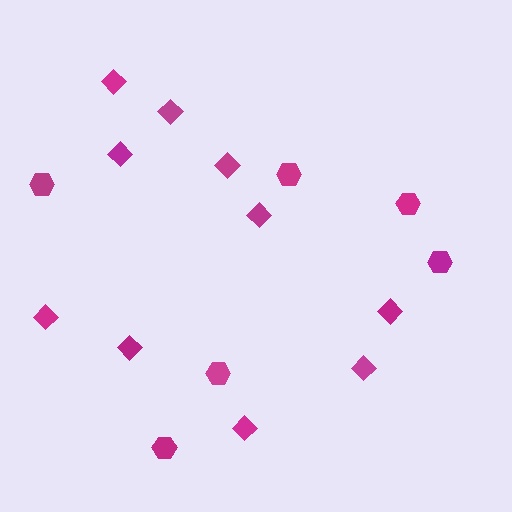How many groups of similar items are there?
There are 2 groups: one group of hexagons (6) and one group of diamonds (10).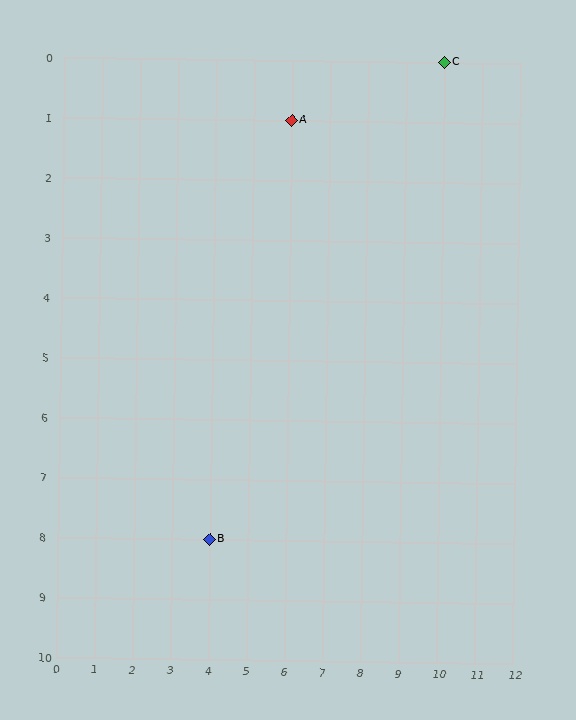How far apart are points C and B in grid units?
Points C and B are 6 columns and 8 rows apart (about 10.0 grid units diagonally).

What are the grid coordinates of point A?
Point A is at grid coordinates (6, 1).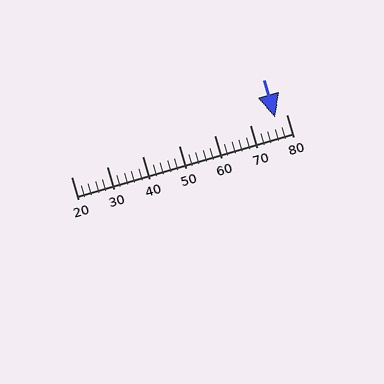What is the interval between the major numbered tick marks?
The major tick marks are spaced 10 units apart.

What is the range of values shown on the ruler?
The ruler shows values from 20 to 80.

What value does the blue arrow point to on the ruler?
The blue arrow points to approximately 77.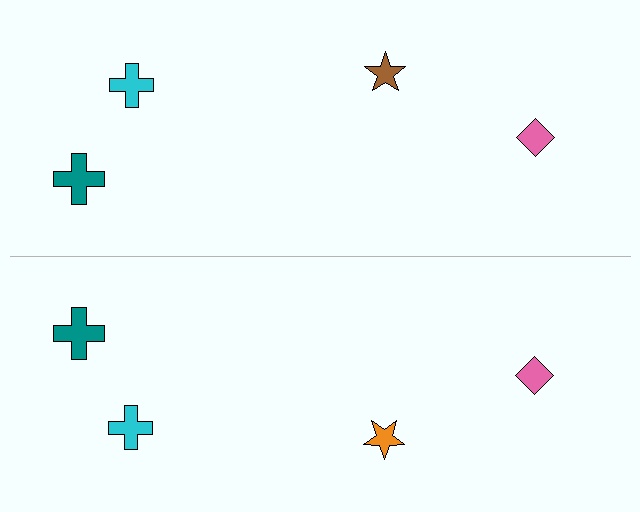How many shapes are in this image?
There are 8 shapes in this image.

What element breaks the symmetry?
The orange star on the bottom side breaks the symmetry — its mirror counterpart is brown.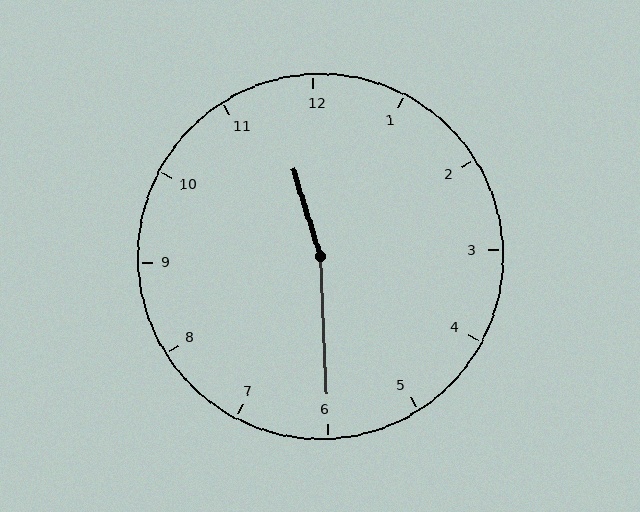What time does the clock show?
11:30.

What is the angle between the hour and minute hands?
Approximately 165 degrees.